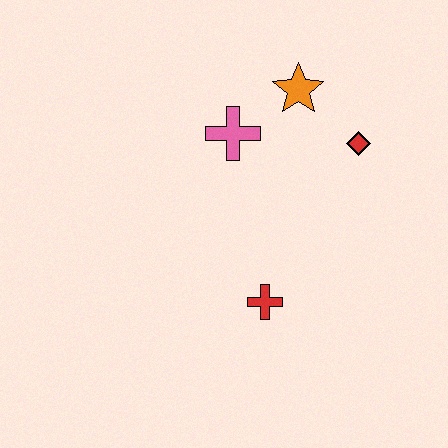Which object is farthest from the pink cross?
The red cross is farthest from the pink cross.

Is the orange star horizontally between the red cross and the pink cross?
No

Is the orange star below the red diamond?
No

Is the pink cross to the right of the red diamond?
No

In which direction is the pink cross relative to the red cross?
The pink cross is above the red cross.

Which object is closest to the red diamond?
The orange star is closest to the red diamond.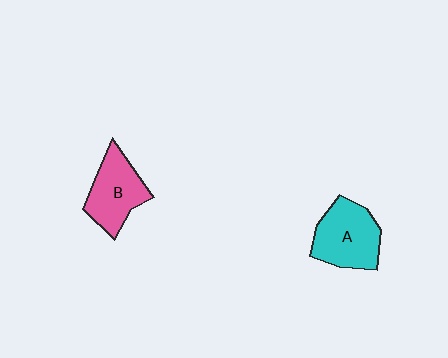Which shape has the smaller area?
Shape B (pink).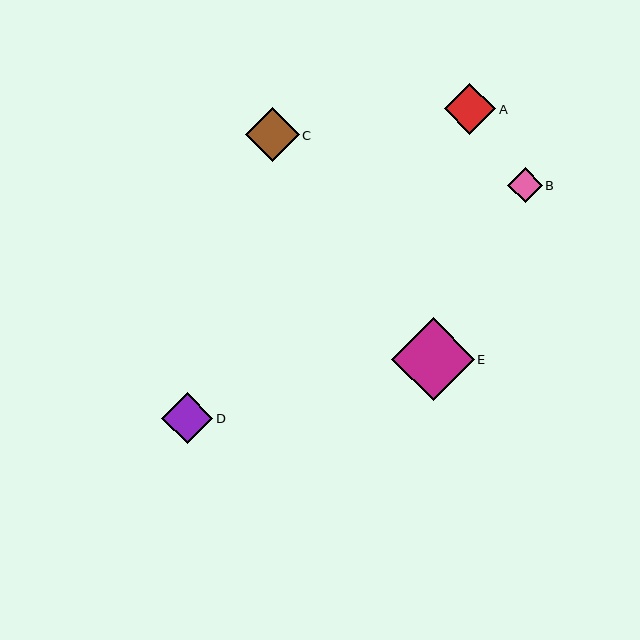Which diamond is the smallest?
Diamond B is the smallest with a size of approximately 34 pixels.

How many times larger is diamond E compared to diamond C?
Diamond E is approximately 1.5 times the size of diamond C.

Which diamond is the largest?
Diamond E is the largest with a size of approximately 83 pixels.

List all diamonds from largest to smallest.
From largest to smallest: E, C, A, D, B.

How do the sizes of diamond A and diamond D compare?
Diamond A and diamond D are approximately the same size.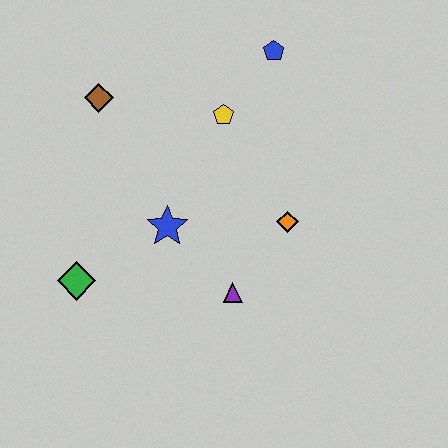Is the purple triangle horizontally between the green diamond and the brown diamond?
No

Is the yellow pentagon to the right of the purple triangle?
No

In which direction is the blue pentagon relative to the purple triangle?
The blue pentagon is above the purple triangle.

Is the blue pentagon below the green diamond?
No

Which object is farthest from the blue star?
The blue pentagon is farthest from the blue star.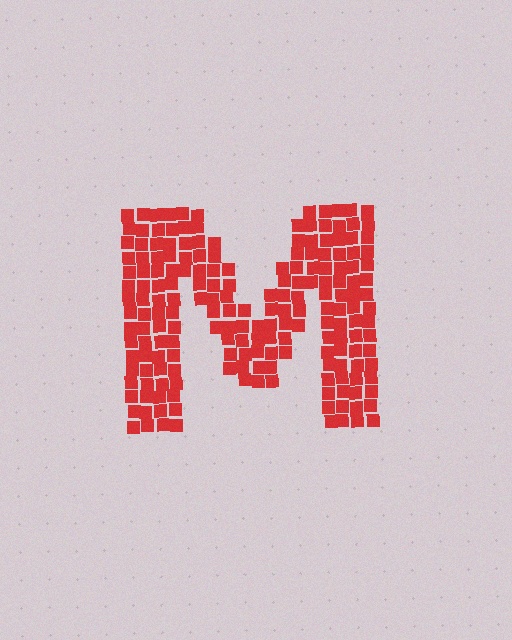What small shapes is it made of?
It is made of small squares.